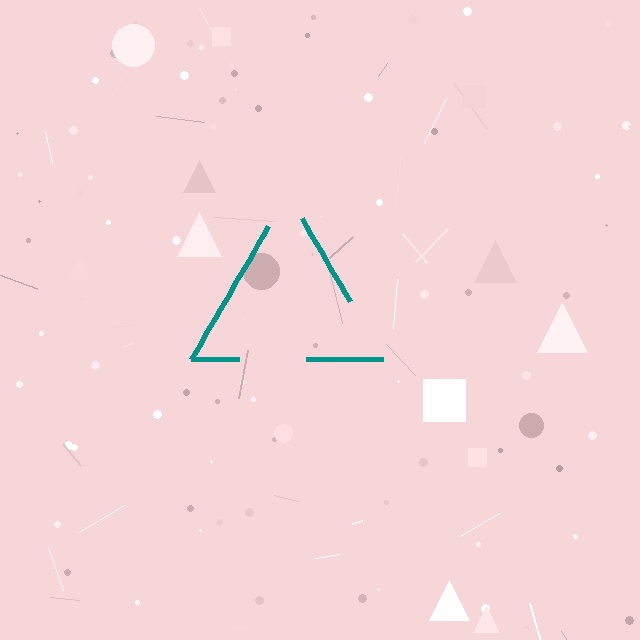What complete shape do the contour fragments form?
The contour fragments form a triangle.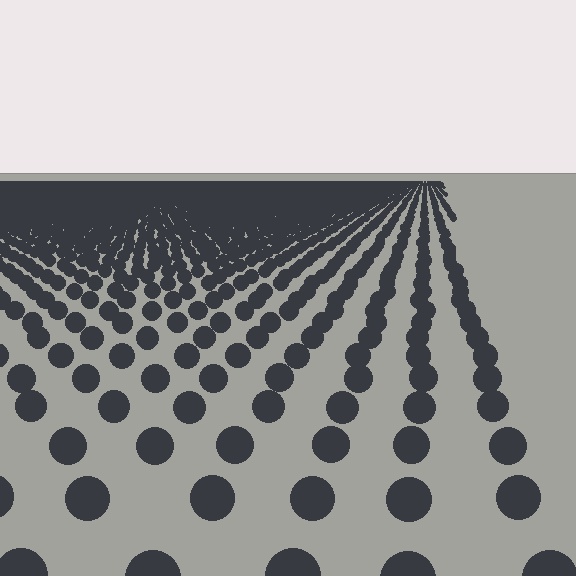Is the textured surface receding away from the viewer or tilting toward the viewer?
The surface is receding away from the viewer. Texture elements get smaller and denser toward the top.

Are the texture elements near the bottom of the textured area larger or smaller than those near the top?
Larger. Near the bottom, elements are closer to the viewer and appear at a bigger on-screen size.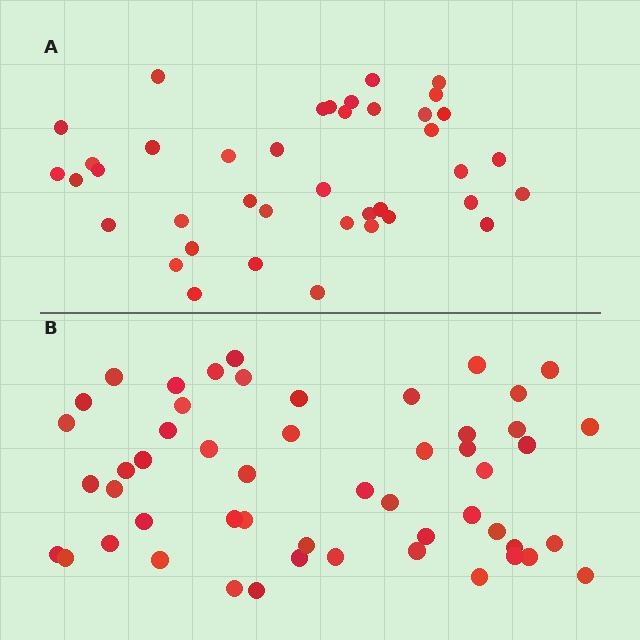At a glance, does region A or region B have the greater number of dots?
Region B (the bottom region) has more dots.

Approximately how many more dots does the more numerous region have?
Region B has roughly 12 or so more dots than region A.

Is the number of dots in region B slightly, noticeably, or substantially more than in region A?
Region B has noticeably more, but not dramatically so. The ratio is roughly 1.3 to 1.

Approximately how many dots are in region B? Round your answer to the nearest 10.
About 50 dots. (The exact count is 52, which rounds to 50.)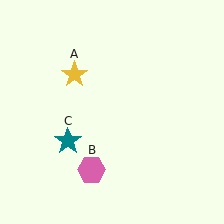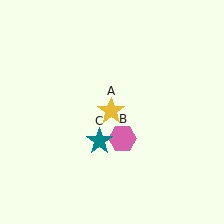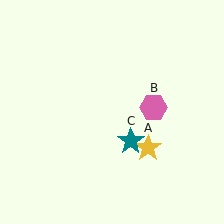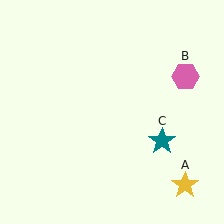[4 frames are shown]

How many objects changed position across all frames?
3 objects changed position: yellow star (object A), pink hexagon (object B), teal star (object C).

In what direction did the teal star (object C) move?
The teal star (object C) moved right.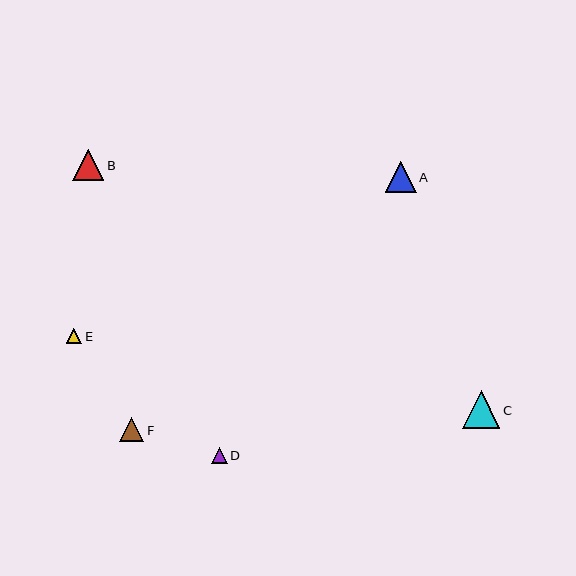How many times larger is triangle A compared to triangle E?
Triangle A is approximately 2.1 times the size of triangle E.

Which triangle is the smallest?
Triangle E is the smallest with a size of approximately 15 pixels.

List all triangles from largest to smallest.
From largest to smallest: C, B, A, F, D, E.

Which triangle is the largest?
Triangle C is the largest with a size of approximately 38 pixels.